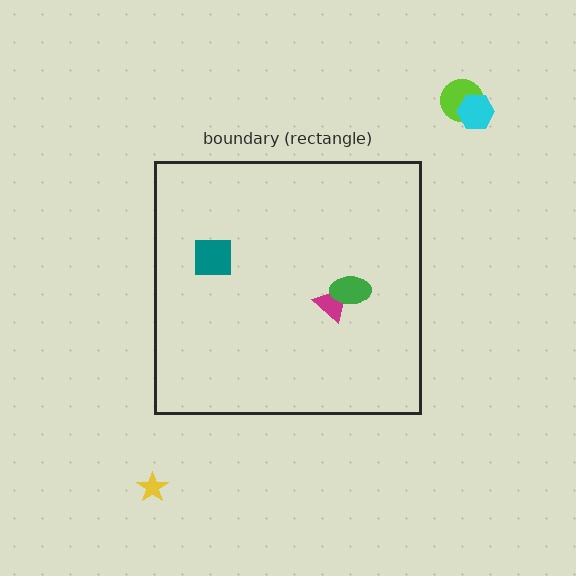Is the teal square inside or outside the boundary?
Inside.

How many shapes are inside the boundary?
3 inside, 3 outside.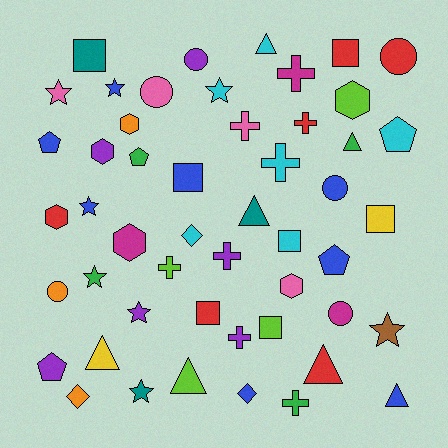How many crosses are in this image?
There are 8 crosses.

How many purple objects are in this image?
There are 6 purple objects.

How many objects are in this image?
There are 50 objects.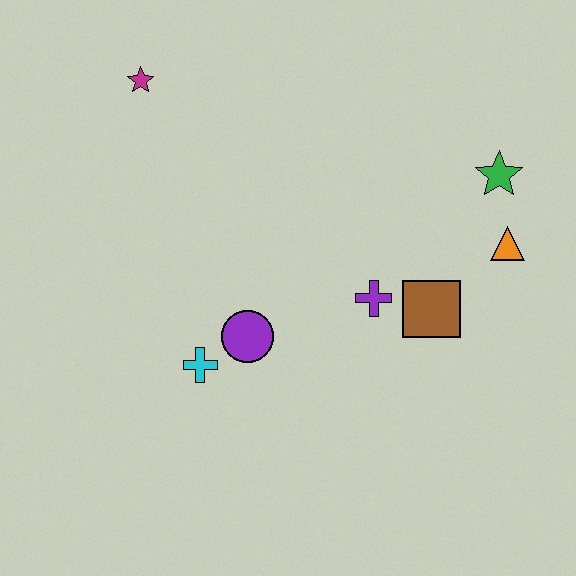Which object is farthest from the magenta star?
The orange triangle is farthest from the magenta star.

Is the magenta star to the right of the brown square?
No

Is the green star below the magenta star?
Yes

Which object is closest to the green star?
The orange triangle is closest to the green star.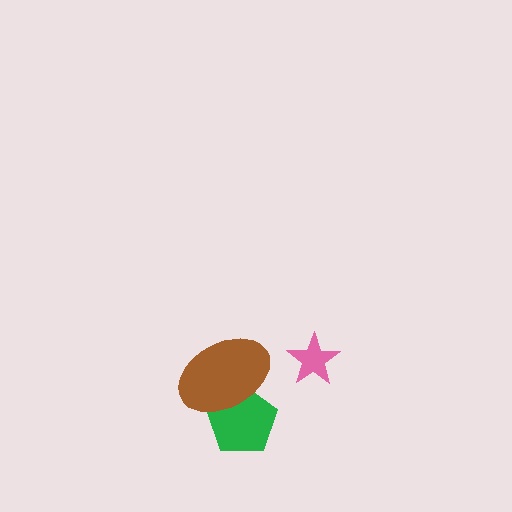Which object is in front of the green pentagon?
The brown ellipse is in front of the green pentagon.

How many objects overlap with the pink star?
0 objects overlap with the pink star.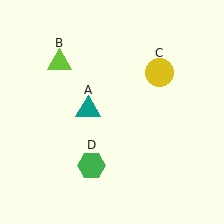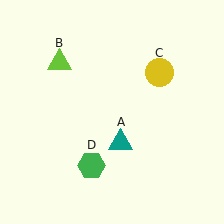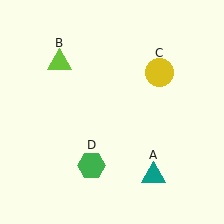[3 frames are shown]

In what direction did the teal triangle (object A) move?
The teal triangle (object A) moved down and to the right.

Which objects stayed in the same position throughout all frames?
Lime triangle (object B) and yellow circle (object C) and green hexagon (object D) remained stationary.